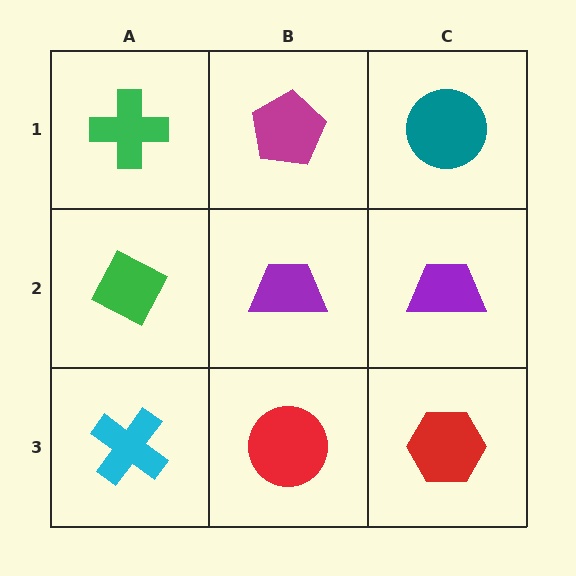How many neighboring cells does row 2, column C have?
3.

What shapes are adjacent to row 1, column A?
A green diamond (row 2, column A), a magenta pentagon (row 1, column B).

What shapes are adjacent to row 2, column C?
A teal circle (row 1, column C), a red hexagon (row 3, column C), a purple trapezoid (row 2, column B).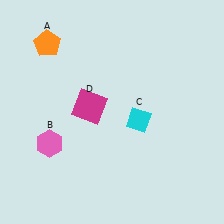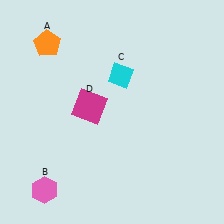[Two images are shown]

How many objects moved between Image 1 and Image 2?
2 objects moved between the two images.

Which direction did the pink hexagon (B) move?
The pink hexagon (B) moved down.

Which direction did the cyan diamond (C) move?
The cyan diamond (C) moved up.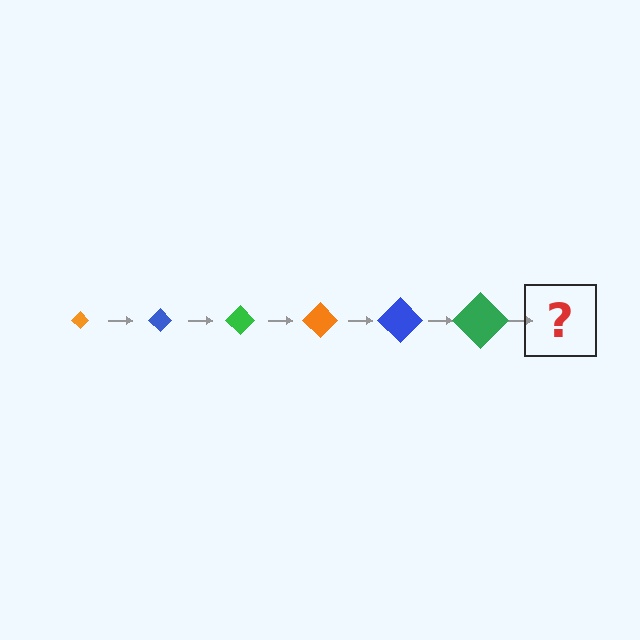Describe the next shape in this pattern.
It should be an orange diamond, larger than the previous one.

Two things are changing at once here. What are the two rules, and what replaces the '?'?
The two rules are that the diamond grows larger each step and the color cycles through orange, blue, and green. The '?' should be an orange diamond, larger than the previous one.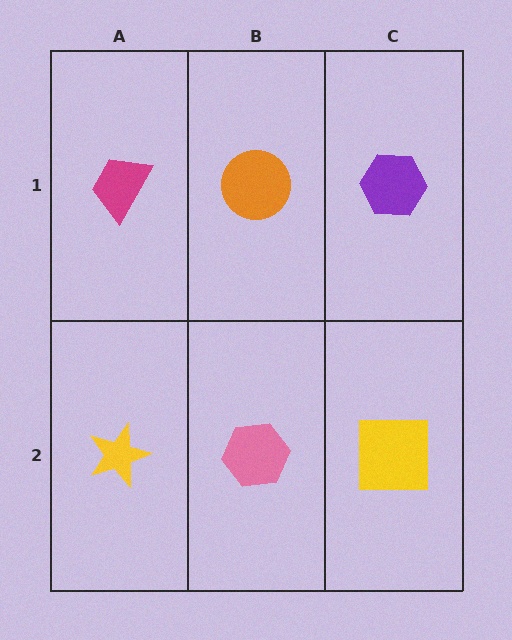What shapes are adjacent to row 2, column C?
A purple hexagon (row 1, column C), a pink hexagon (row 2, column B).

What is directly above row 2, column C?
A purple hexagon.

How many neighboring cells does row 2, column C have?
2.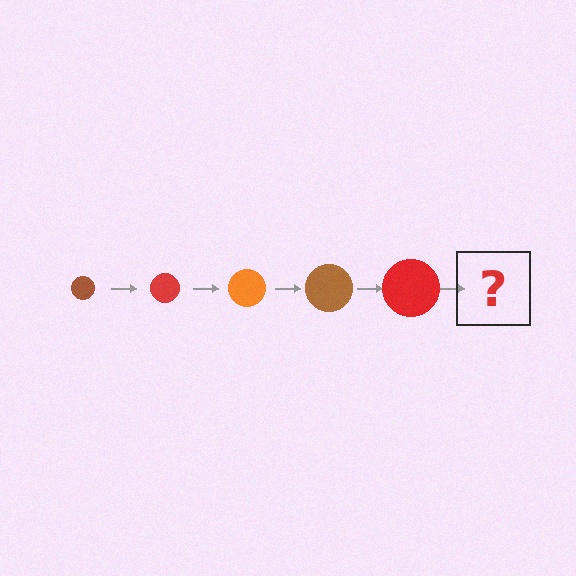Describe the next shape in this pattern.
It should be an orange circle, larger than the previous one.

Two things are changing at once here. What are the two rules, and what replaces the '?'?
The two rules are that the circle grows larger each step and the color cycles through brown, red, and orange. The '?' should be an orange circle, larger than the previous one.